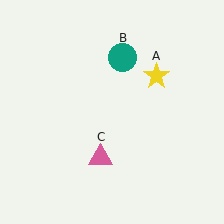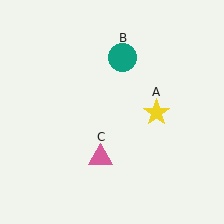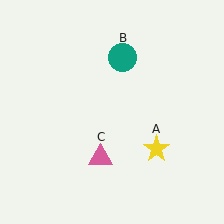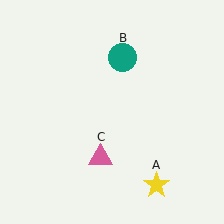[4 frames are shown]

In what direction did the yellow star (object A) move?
The yellow star (object A) moved down.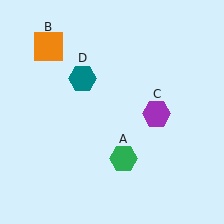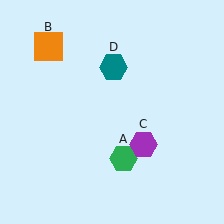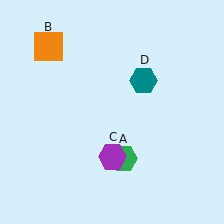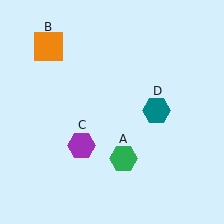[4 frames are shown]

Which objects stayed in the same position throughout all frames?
Green hexagon (object A) and orange square (object B) remained stationary.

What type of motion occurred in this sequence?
The purple hexagon (object C), teal hexagon (object D) rotated clockwise around the center of the scene.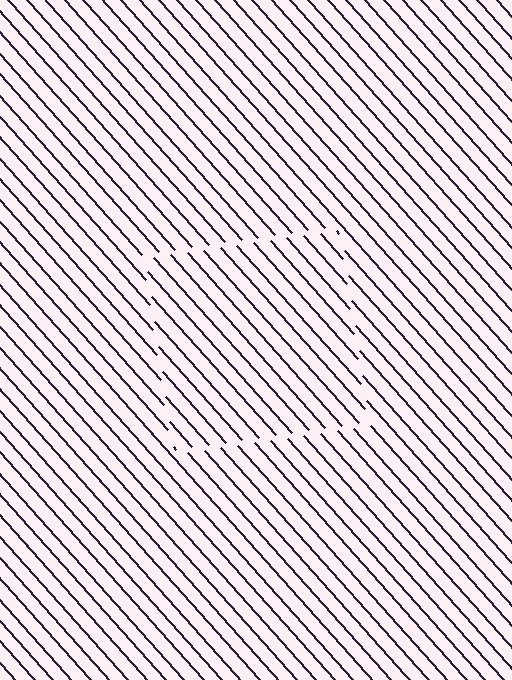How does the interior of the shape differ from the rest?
The interior of the shape contains the same grating, shifted by half a period — the contour is defined by the phase discontinuity where line-ends from the inner and outer gratings abut.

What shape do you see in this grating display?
An illusory square. The interior of the shape contains the same grating, shifted by half a period — the contour is defined by the phase discontinuity where line-ends from the inner and outer gratings abut.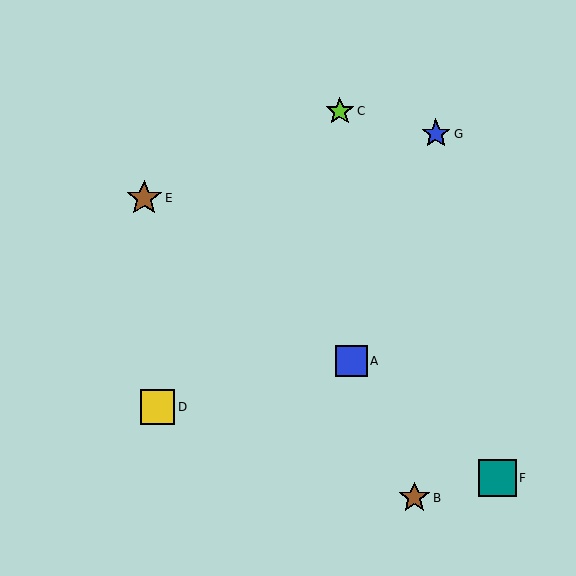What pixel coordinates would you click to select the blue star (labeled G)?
Click at (436, 134) to select the blue star G.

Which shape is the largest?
The teal square (labeled F) is the largest.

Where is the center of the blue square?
The center of the blue square is at (352, 361).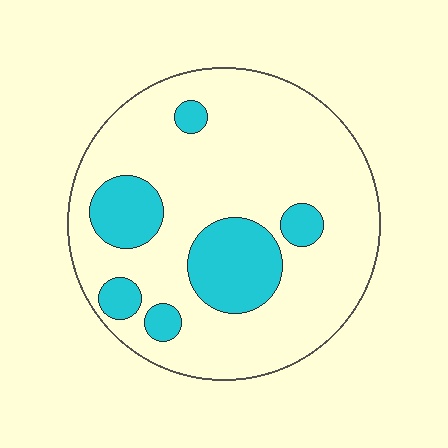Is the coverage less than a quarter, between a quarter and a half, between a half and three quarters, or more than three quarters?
Less than a quarter.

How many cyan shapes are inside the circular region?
6.